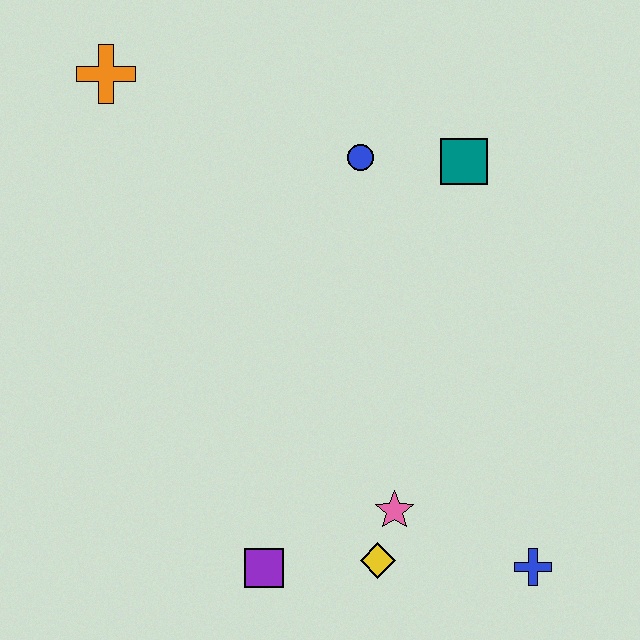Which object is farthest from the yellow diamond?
The orange cross is farthest from the yellow diamond.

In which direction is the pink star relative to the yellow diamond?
The pink star is above the yellow diamond.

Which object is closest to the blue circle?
The teal square is closest to the blue circle.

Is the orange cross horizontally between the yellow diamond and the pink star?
No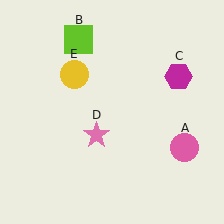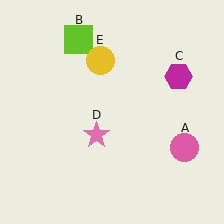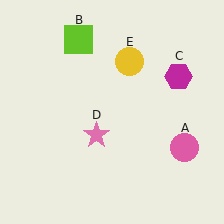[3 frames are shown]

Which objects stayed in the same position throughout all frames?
Pink circle (object A) and lime square (object B) and magenta hexagon (object C) and pink star (object D) remained stationary.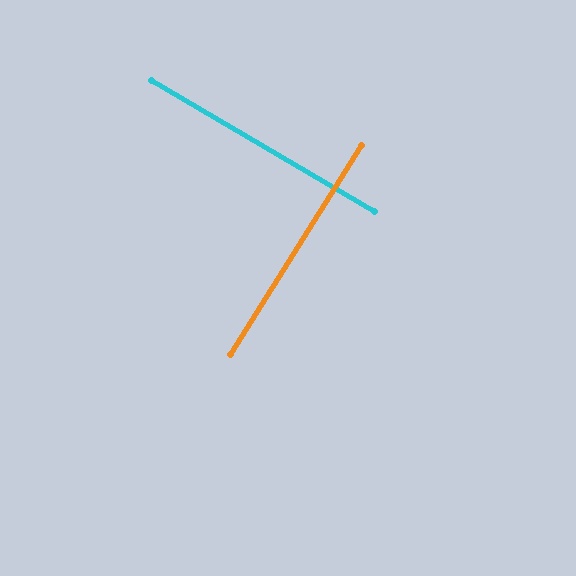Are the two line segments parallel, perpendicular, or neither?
Perpendicular — they meet at approximately 88°.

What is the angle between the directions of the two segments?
Approximately 88 degrees.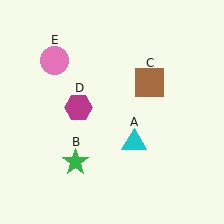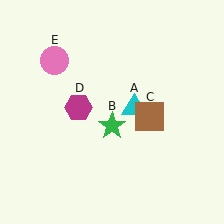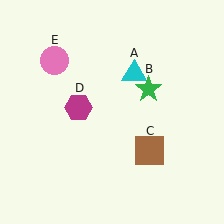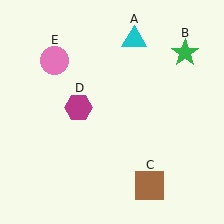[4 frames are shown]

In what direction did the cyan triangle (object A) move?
The cyan triangle (object A) moved up.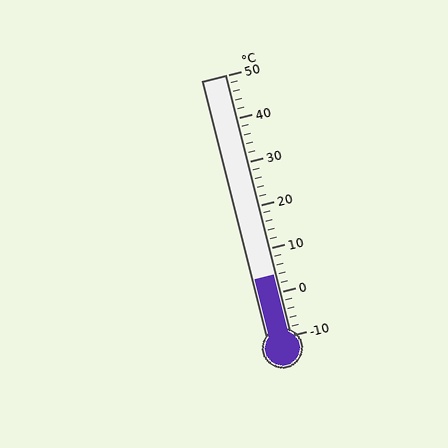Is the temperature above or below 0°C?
The temperature is above 0°C.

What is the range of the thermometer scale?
The thermometer scale ranges from -10°C to 50°C.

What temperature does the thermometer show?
The thermometer shows approximately 4°C.